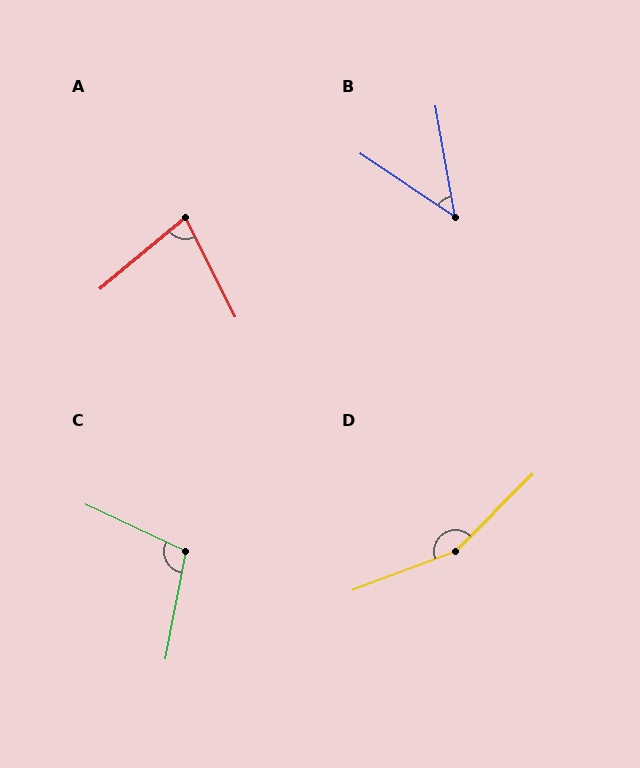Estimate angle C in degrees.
Approximately 104 degrees.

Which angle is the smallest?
B, at approximately 46 degrees.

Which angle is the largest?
D, at approximately 155 degrees.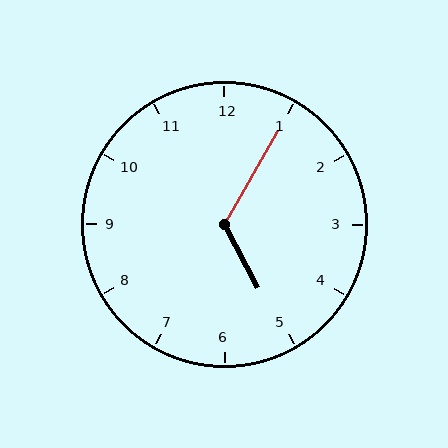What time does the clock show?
5:05.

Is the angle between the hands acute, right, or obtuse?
It is obtuse.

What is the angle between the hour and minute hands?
Approximately 122 degrees.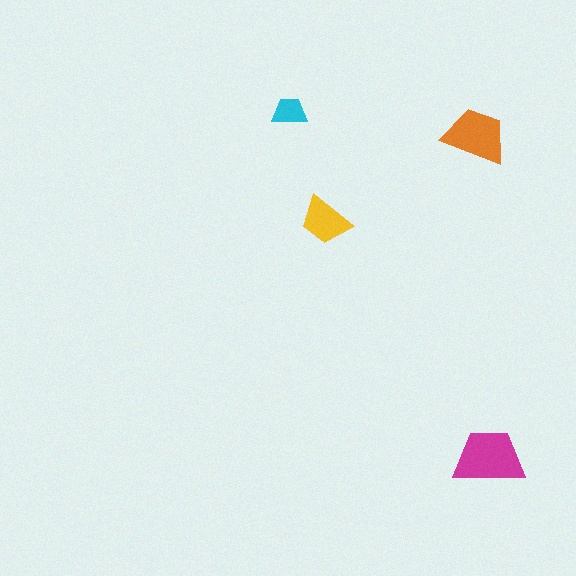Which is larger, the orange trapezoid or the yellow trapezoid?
The orange one.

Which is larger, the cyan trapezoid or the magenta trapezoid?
The magenta one.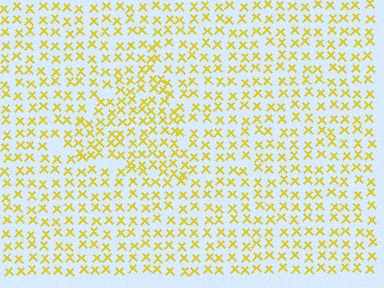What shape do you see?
I see a triangle.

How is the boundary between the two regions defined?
The boundary is defined by a change in element density (approximately 1.4x ratio). All elements are the same color, size, and shape.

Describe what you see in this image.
The image contains small yellow elements arranged at two different densities. A triangle-shaped region is visible where the elements are more densely packed than the surrounding area.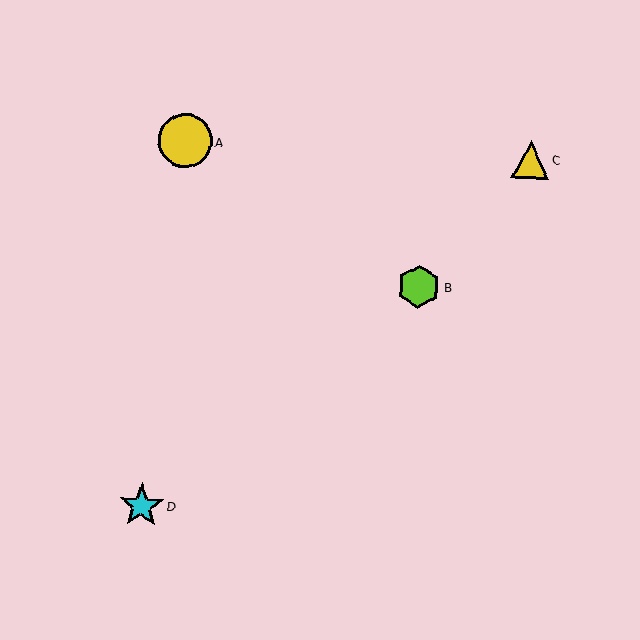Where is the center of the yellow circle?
The center of the yellow circle is at (185, 141).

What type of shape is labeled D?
Shape D is a cyan star.